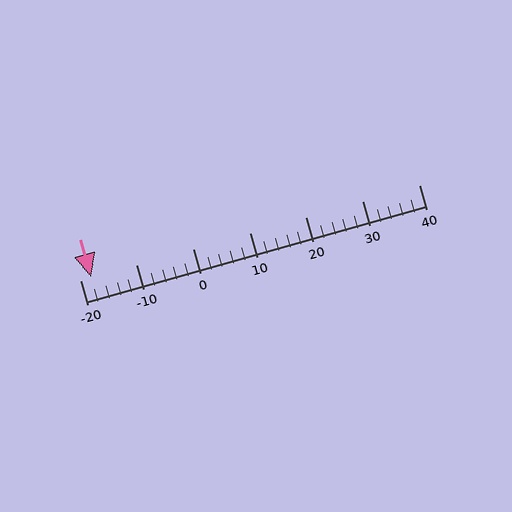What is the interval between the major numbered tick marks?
The major tick marks are spaced 10 units apart.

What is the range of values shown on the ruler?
The ruler shows values from -20 to 40.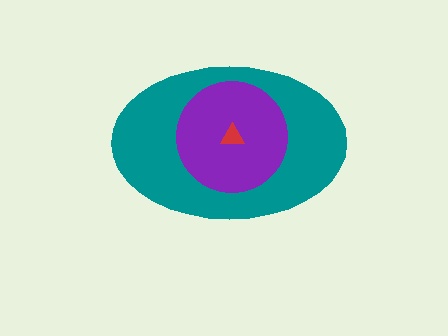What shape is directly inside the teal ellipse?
The purple circle.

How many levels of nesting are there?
3.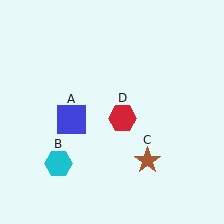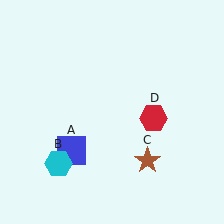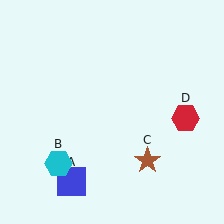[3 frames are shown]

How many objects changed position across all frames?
2 objects changed position: blue square (object A), red hexagon (object D).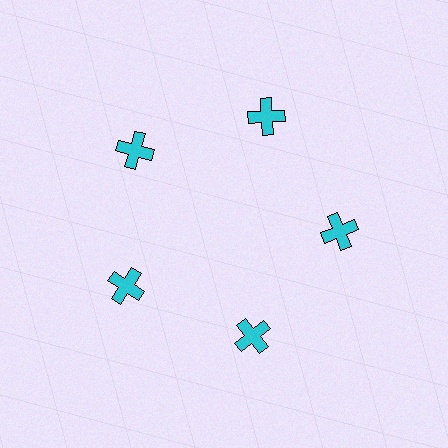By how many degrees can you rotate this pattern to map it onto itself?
The pattern maps onto itself every 72 degrees of rotation.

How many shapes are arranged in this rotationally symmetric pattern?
There are 5 shapes, arranged in 5 groups of 1.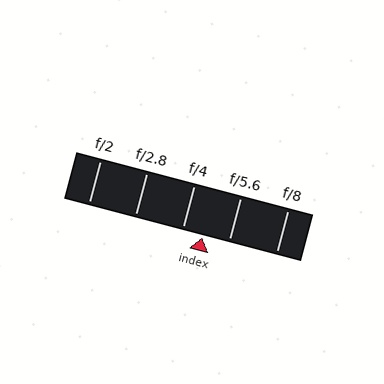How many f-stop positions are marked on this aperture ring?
There are 5 f-stop positions marked.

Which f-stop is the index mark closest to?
The index mark is closest to f/4.